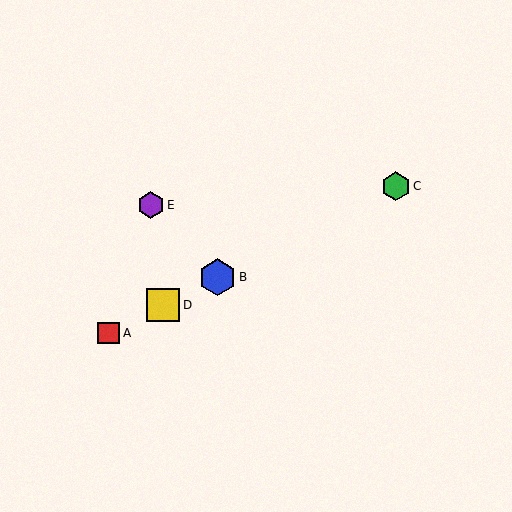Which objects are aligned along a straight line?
Objects A, B, C, D are aligned along a straight line.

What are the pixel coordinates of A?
Object A is at (109, 333).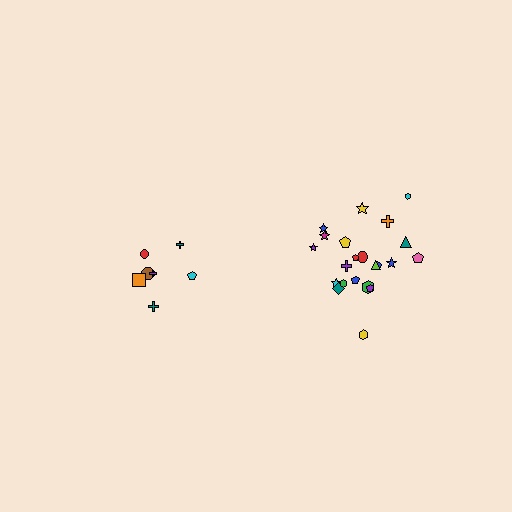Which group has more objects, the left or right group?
The right group.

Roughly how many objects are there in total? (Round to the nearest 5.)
Roughly 30 objects in total.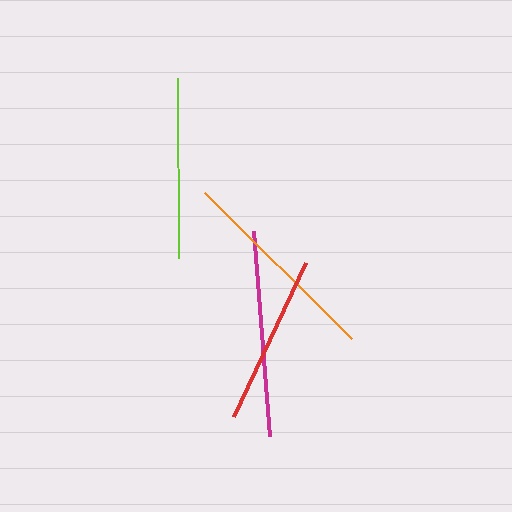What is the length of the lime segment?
The lime segment is approximately 179 pixels long.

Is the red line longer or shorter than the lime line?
The lime line is longer than the red line.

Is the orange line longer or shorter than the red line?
The orange line is longer than the red line.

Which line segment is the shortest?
The red line is the shortest at approximately 170 pixels.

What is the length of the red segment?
The red segment is approximately 170 pixels long.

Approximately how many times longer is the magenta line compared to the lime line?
The magenta line is approximately 1.1 times the length of the lime line.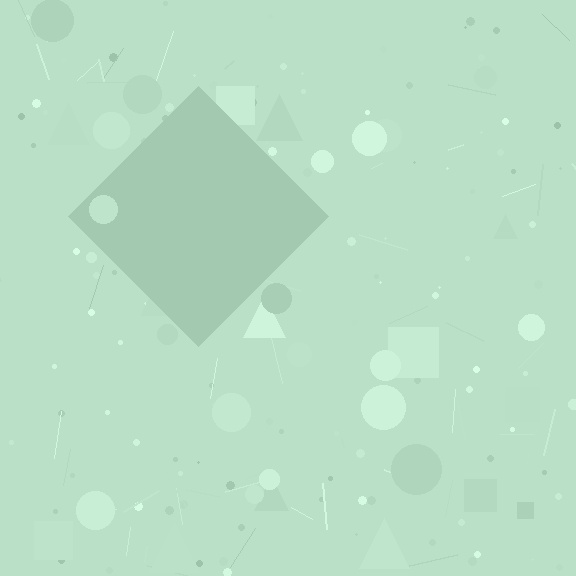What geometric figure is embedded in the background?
A diamond is embedded in the background.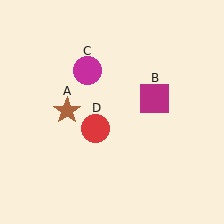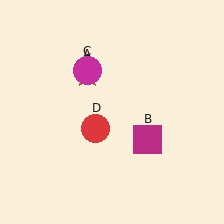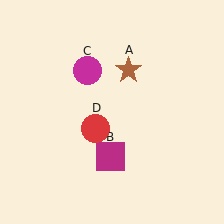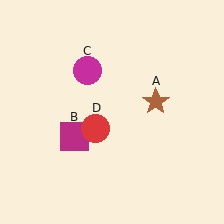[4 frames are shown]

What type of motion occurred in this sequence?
The brown star (object A), magenta square (object B) rotated clockwise around the center of the scene.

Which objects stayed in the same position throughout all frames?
Magenta circle (object C) and red circle (object D) remained stationary.